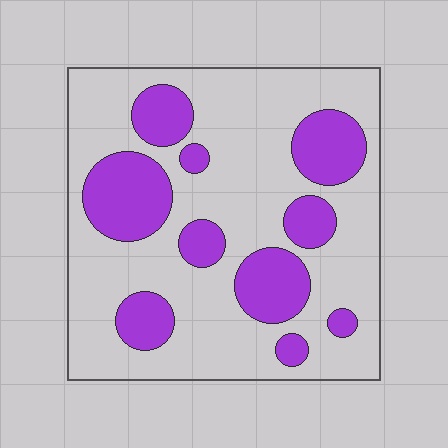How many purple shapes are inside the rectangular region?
10.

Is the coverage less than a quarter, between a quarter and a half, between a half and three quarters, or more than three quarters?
Between a quarter and a half.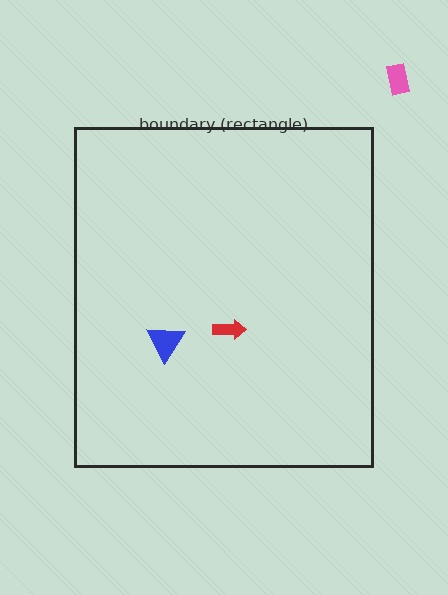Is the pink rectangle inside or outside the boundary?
Outside.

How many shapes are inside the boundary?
2 inside, 1 outside.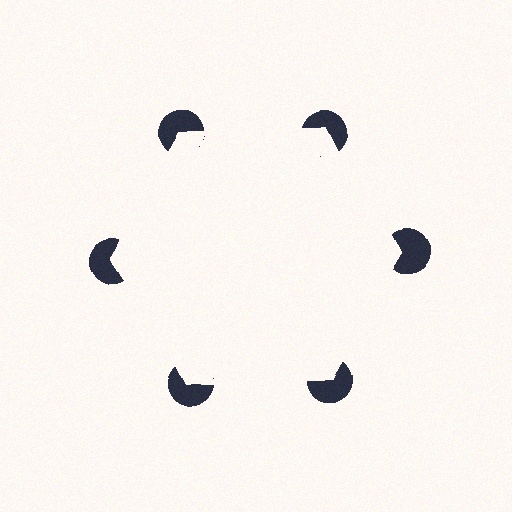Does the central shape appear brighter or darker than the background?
It typically appears slightly brighter than the background, even though no actual brightness change is drawn.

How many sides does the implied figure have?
6 sides.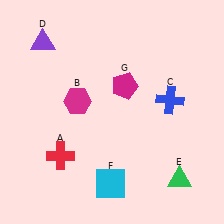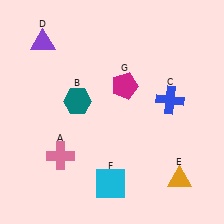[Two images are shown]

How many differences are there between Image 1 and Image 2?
There are 3 differences between the two images.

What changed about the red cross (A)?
In Image 1, A is red. In Image 2, it changed to pink.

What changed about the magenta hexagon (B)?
In Image 1, B is magenta. In Image 2, it changed to teal.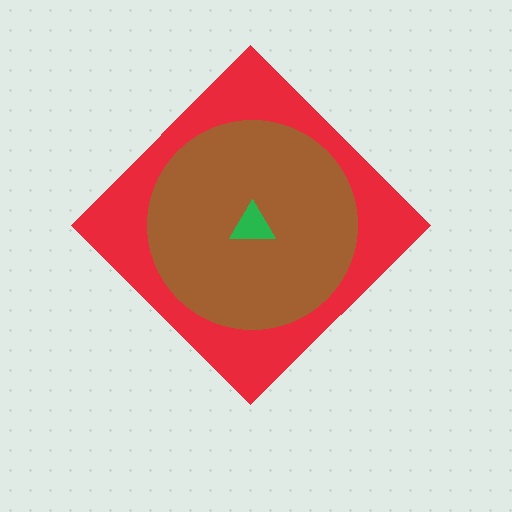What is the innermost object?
The green triangle.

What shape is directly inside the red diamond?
The brown circle.